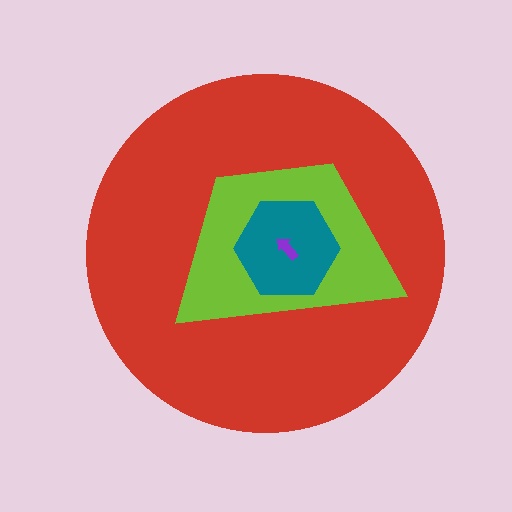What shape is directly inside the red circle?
The lime trapezoid.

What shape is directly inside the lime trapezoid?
The teal hexagon.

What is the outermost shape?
The red circle.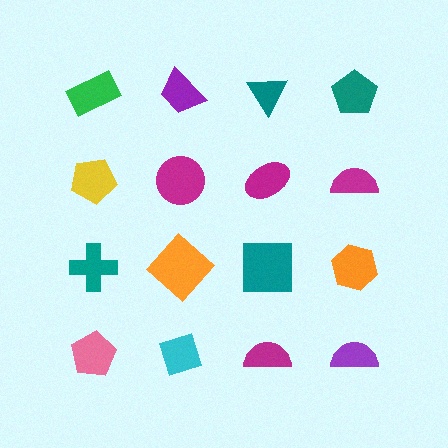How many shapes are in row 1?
4 shapes.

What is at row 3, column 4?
An orange hexagon.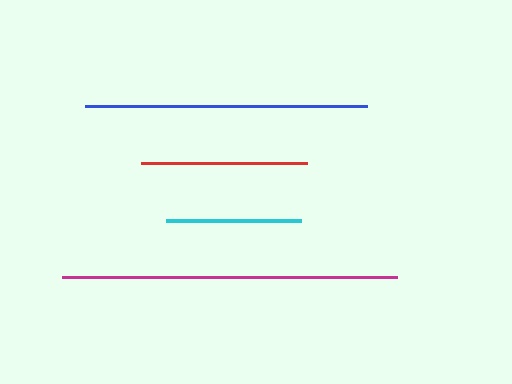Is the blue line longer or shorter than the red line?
The blue line is longer than the red line.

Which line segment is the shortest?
The cyan line is the shortest at approximately 135 pixels.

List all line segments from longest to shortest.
From longest to shortest: magenta, blue, red, cyan.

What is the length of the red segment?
The red segment is approximately 166 pixels long.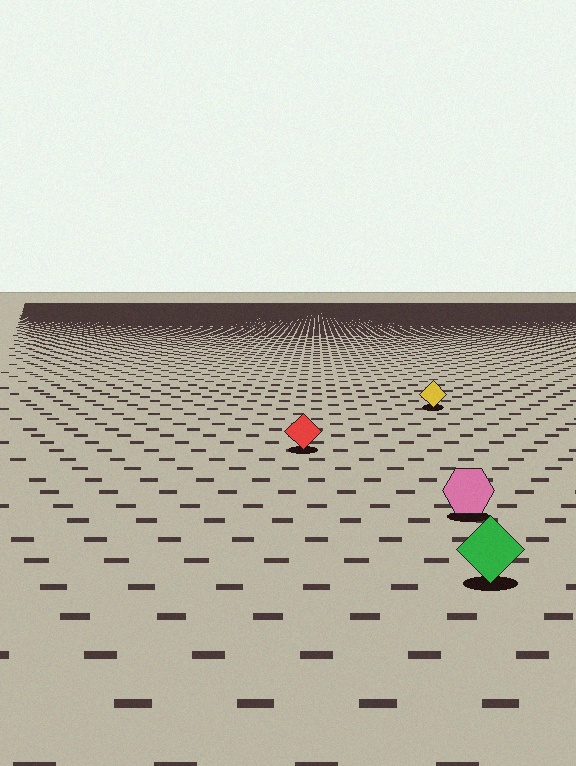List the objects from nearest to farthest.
From nearest to farthest: the green diamond, the pink hexagon, the red diamond, the yellow diamond.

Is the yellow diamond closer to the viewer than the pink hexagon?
No. The pink hexagon is closer — you can tell from the texture gradient: the ground texture is coarser near it.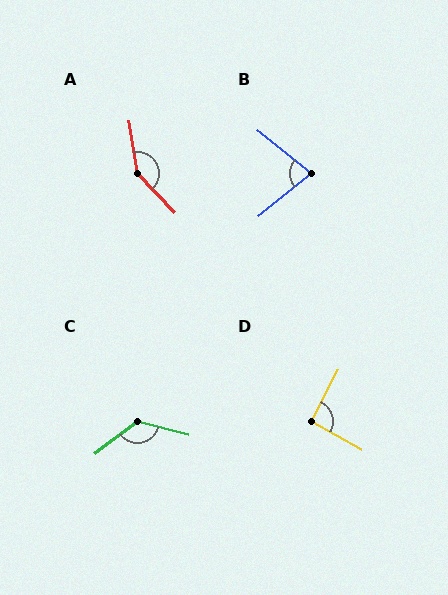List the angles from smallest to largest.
B (78°), D (92°), C (129°), A (145°).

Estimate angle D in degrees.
Approximately 92 degrees.